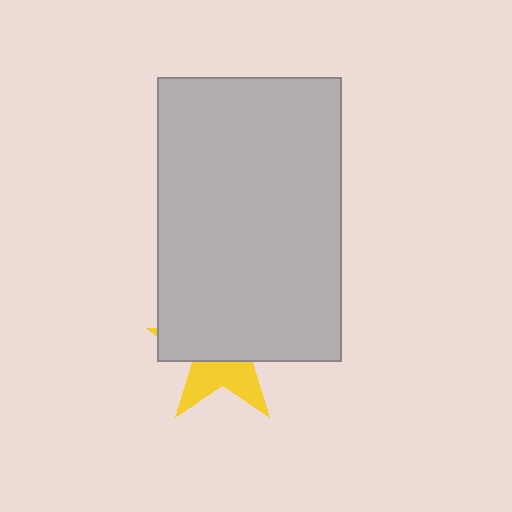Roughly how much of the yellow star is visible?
A small part of it is visible (roughly 38%).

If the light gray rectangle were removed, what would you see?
You would see the complete yellow star.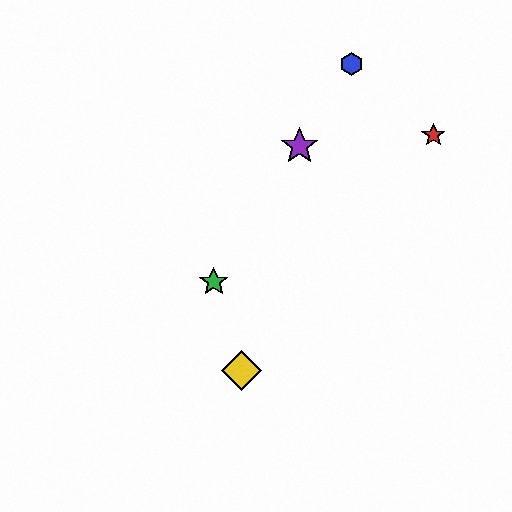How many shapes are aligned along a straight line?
3 shapes (the blue hexagon, the green star, the purple star) are aligned along a straight line.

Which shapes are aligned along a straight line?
The blue hexagon, the green star, the purple star are aligned along a straight line.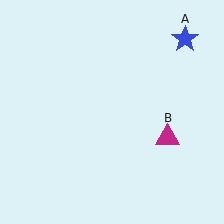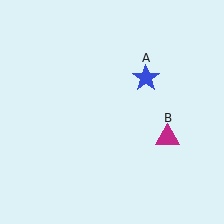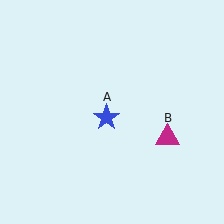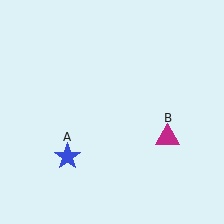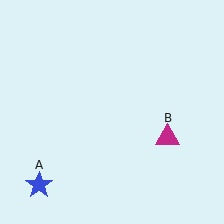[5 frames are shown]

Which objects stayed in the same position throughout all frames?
Magenta triangle (object B) remained stationary.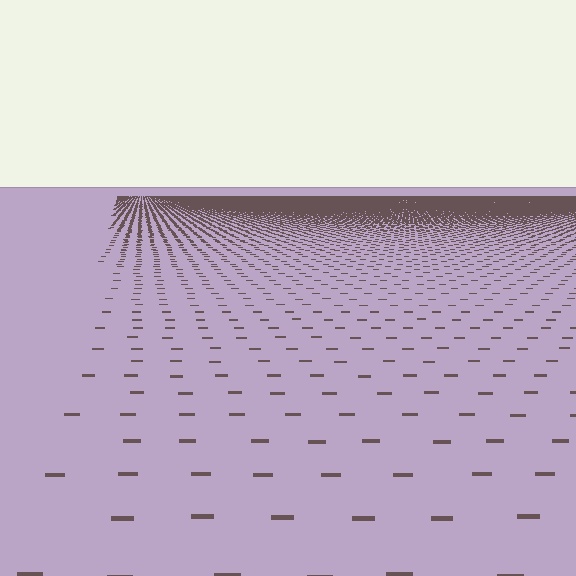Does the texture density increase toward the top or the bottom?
Density increases toward the top.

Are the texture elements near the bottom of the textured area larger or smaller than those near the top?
Larger. Near the bottom, elements are closer to the viewer and appear at a bigger on-screen size.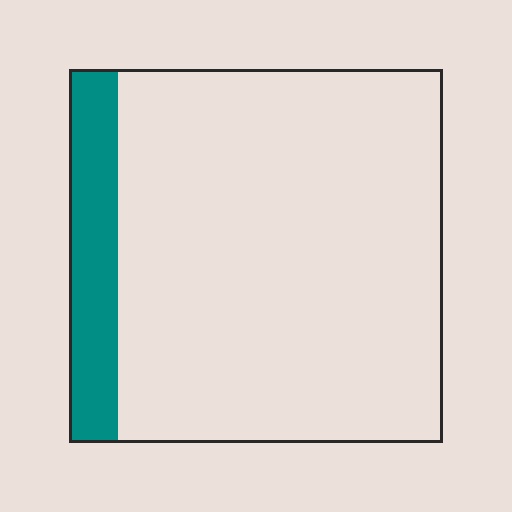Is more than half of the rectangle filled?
No.